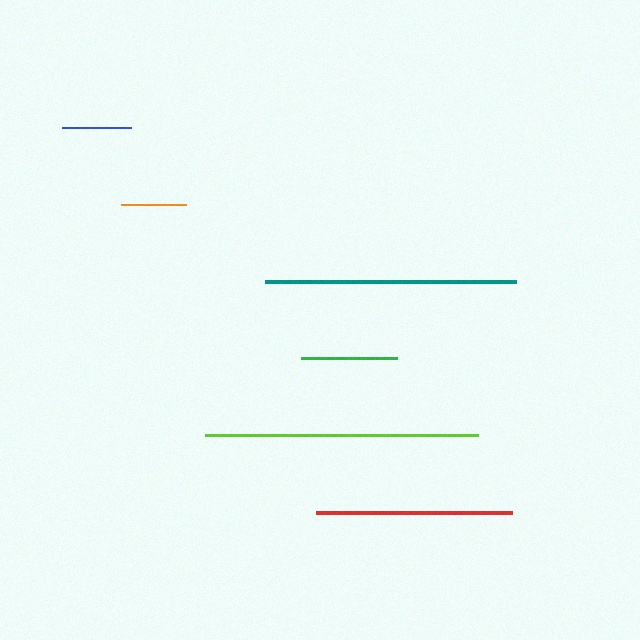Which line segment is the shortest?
The orange line is the shortest at approximately 66 pixels.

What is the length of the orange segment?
The orange segment is approximately 66 pixels long.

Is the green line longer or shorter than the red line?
The red line is longer than the green line.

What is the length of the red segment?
The red segment is approximately 196 pixels long.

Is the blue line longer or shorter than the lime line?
The lime line is longer than the blue line.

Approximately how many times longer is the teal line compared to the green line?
The teal line is approximately 2.6 times the length of the green line.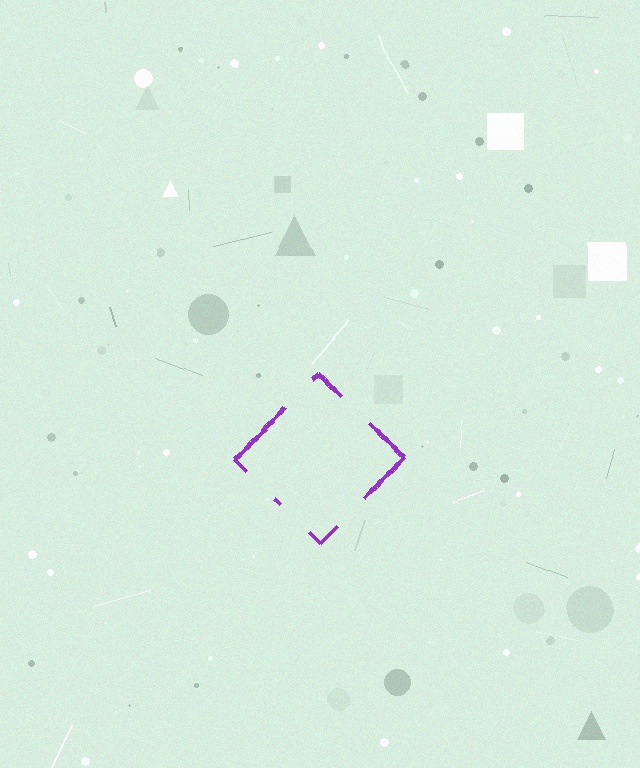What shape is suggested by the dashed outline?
The dashed outline suggests a diamond.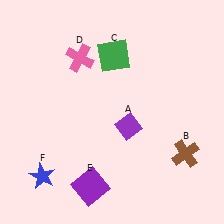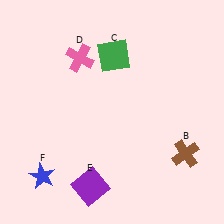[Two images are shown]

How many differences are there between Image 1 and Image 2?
There is 1 difference between the two images.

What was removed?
The purple diamond (A) was removed in Image 2.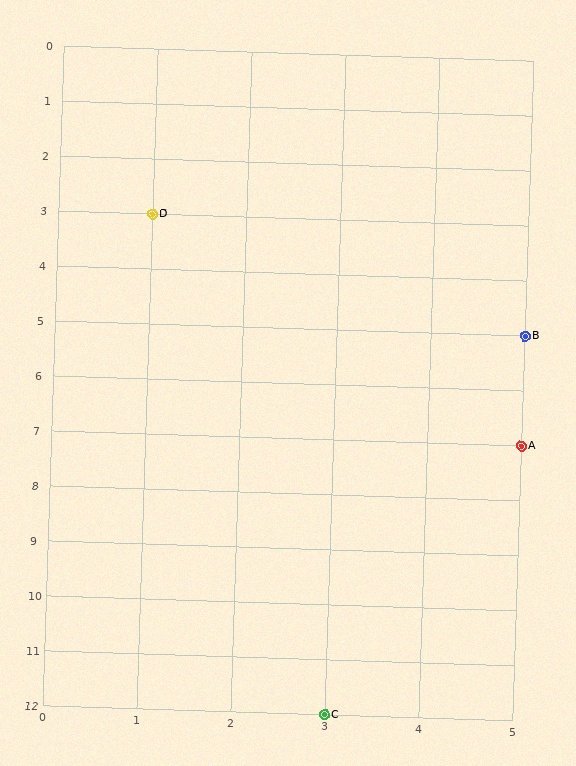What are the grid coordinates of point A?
Point A is at grid coordinates (5, 7).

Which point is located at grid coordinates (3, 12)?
Point C is at (3, 12).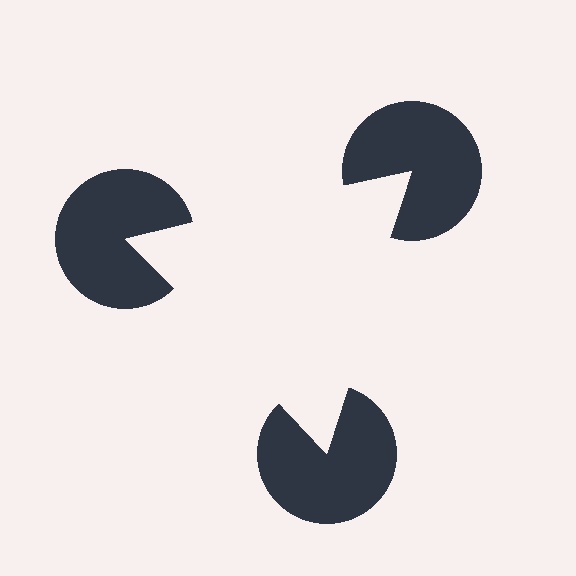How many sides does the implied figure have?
3 sides.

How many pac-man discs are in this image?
There are 3 — one at each vertex of the illusory triangle.